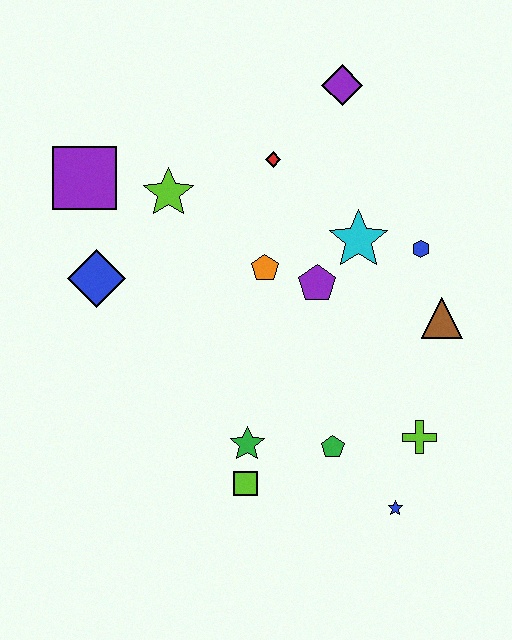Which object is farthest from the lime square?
The purple diamond is farthest from the lime square.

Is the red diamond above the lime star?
Yes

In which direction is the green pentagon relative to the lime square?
The green pentagon is to the right of the lime square.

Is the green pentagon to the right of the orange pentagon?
Yes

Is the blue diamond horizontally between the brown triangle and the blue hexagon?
No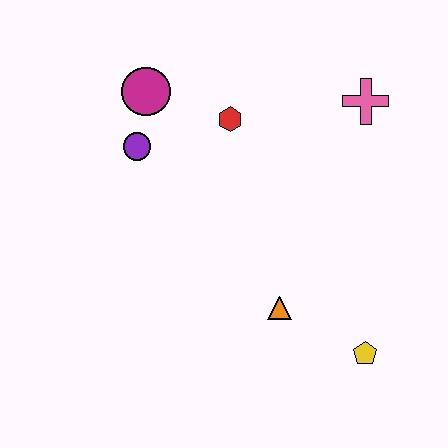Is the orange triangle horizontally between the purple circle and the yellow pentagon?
Yes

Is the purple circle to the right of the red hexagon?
No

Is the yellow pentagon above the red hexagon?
No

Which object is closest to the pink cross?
The red hexagon is closest to the pink cross.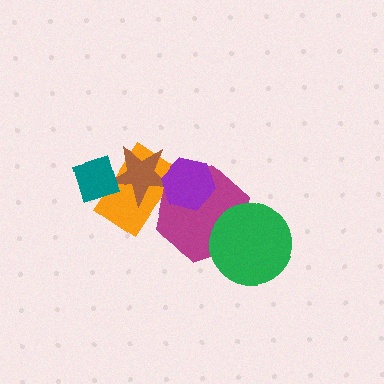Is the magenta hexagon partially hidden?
Yes, it is partially covered by another shape.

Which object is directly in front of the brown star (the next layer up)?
The magenta hexagon is directly in front of the brown star.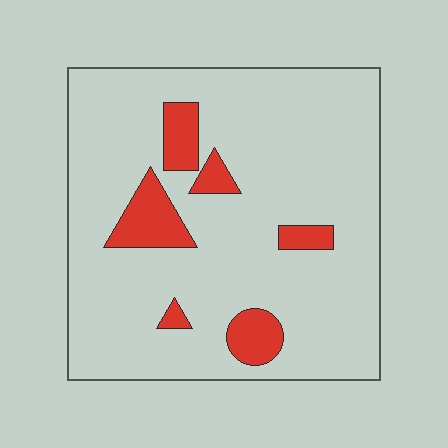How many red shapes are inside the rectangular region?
6.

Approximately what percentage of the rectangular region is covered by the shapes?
Approximately 15%.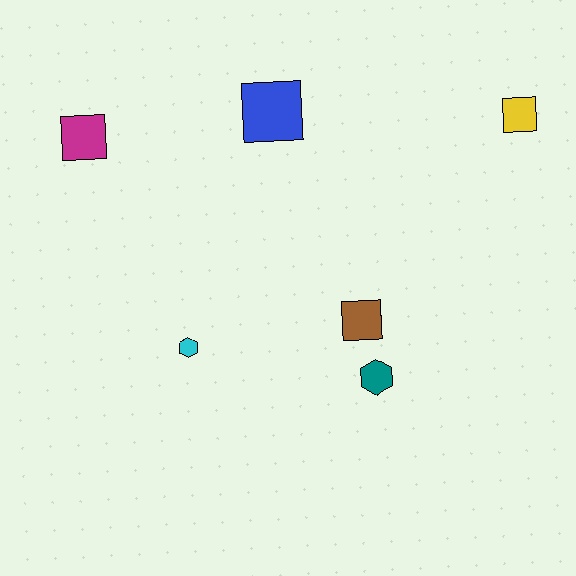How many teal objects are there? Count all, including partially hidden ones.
There is 1 teal object.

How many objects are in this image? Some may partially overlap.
There are 6 objects.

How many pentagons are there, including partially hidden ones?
There are no pentagons.